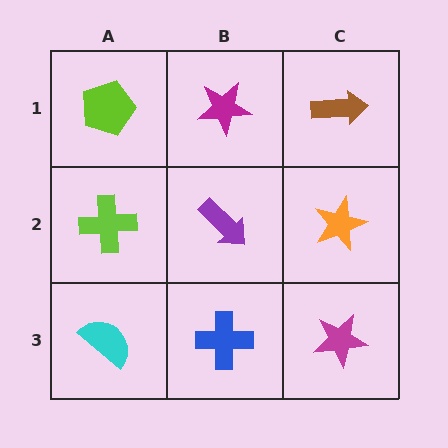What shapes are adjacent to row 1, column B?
A purple arrow (row 2, column B), a lime pentagon (row 1, column A), a brown arrow (row 1, column C).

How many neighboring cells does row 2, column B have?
4.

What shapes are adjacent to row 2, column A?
A lime pentagon (row 1, column A), a cyan semicircle (row 3, column A), a purple arrow (row 2, column B).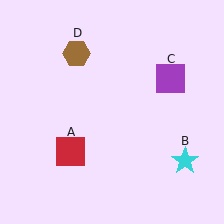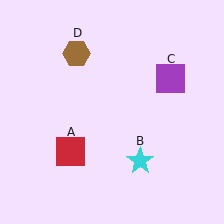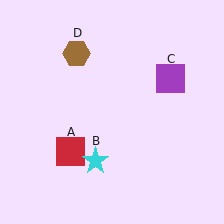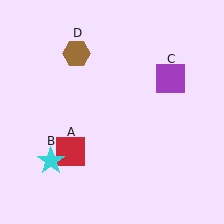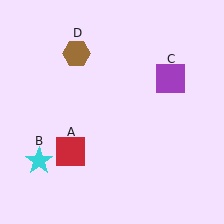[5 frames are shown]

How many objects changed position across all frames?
1 object changed position: cyan star (object B).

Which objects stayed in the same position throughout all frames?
Red square (object A) and purple square (object C) and brown hexagon (object D) remained stationary.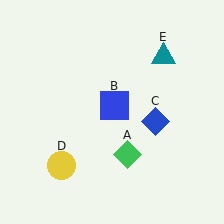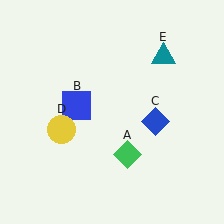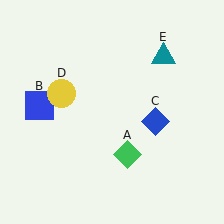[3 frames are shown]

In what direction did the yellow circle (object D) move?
The yellow circle (object D) moved up.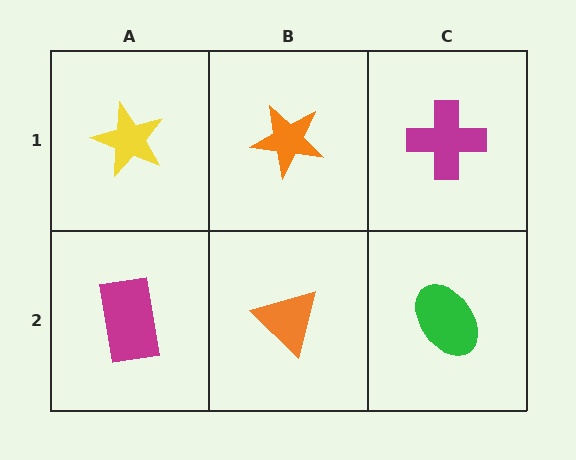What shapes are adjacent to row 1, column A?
A magenta rectangle (row 2, column A), an orange star (row 1, column B).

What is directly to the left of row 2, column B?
A magenta rectangle.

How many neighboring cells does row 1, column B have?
3.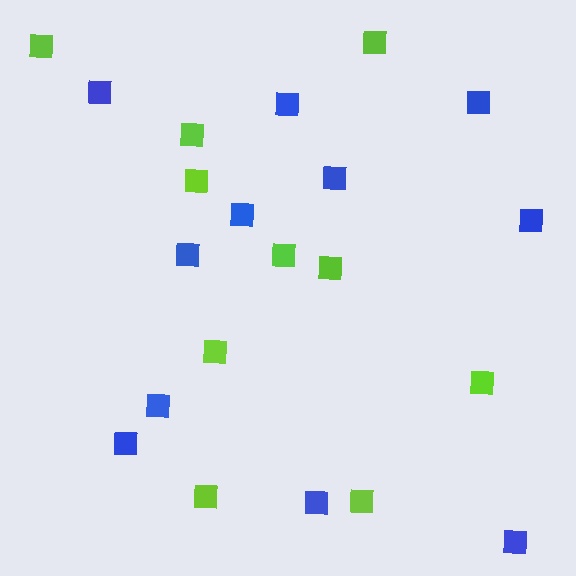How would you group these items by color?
There are 2 groups: one group of lime squares (10) and one group of blue squares (11).